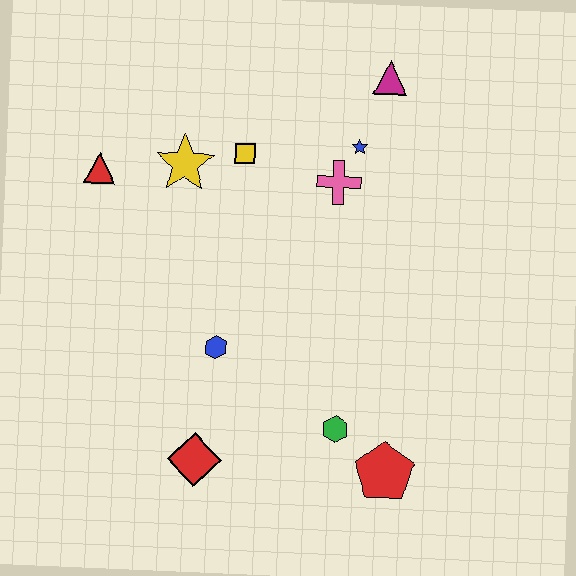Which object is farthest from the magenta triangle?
The red diamond is farthest from the magenta triangle.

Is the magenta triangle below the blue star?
No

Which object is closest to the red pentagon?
The green hexagon is closest to the red pentagon.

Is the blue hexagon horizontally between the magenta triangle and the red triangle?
Yes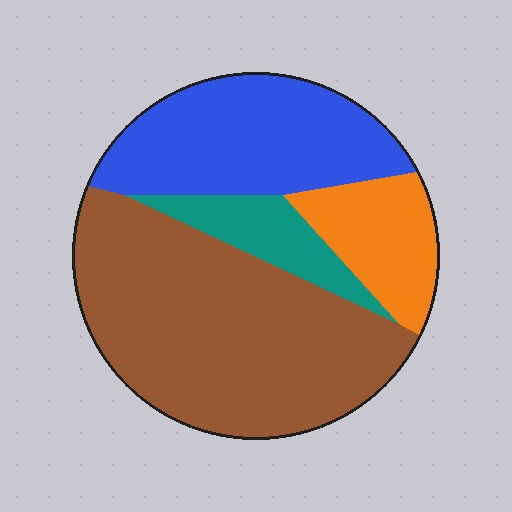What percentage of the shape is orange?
Orange takes up less than a sixth of the shape.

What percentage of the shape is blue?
Blue covers 27% of the shape.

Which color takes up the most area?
Brown, at roughly 50%.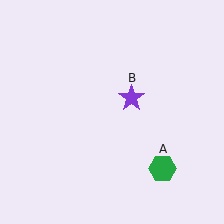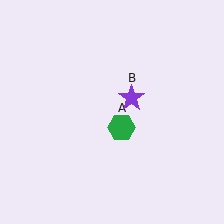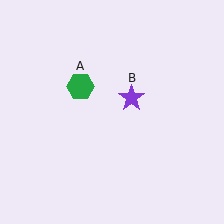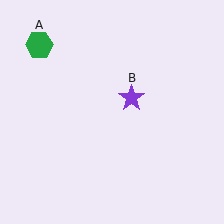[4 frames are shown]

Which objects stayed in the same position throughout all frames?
Purple star (object B) remained stationary.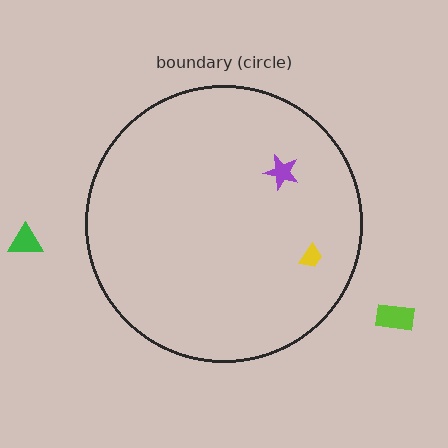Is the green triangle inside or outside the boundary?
Outside.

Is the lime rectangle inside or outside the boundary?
Outside.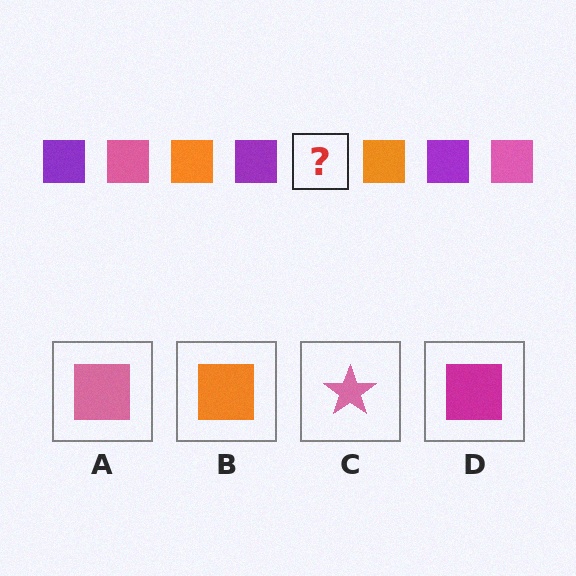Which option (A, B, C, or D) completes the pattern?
A.